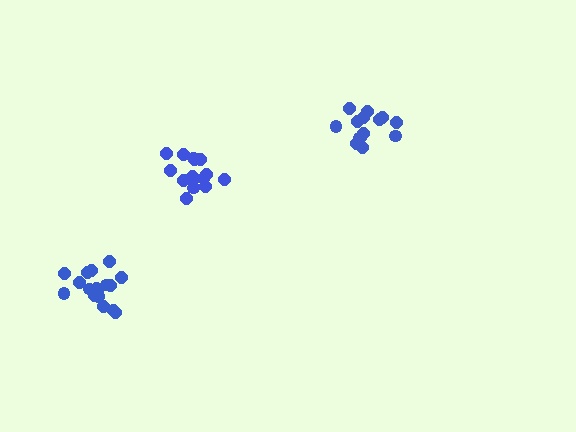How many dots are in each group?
Group 1: 17 dots, Group 2: 14 dots, Group 3: 15 dots (46 total).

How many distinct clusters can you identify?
There are 3 distinct clusters.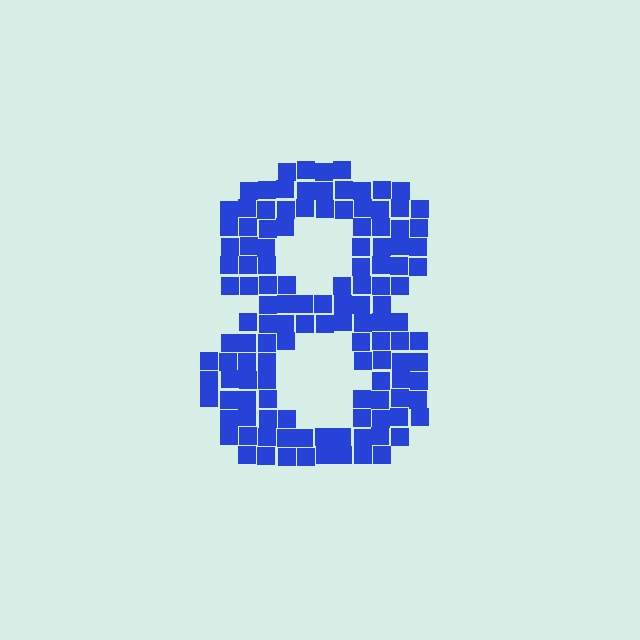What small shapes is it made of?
It is made of small squares.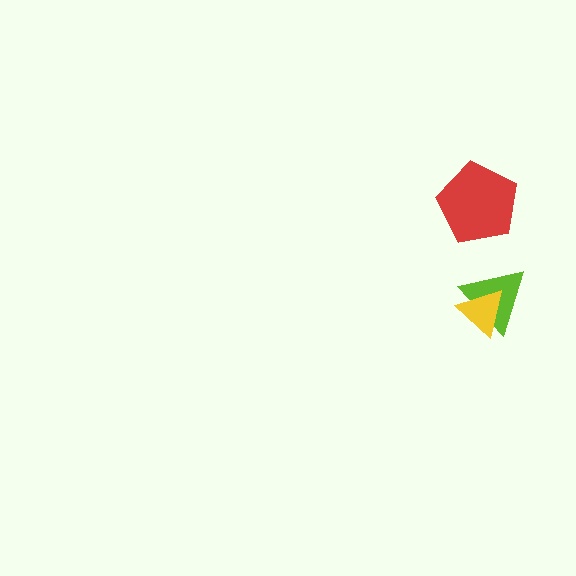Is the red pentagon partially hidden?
No, no other shape covers it.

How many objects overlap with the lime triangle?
1 object overlaps with the lime triangle.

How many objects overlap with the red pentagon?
0 objects overlap with the red pentagon.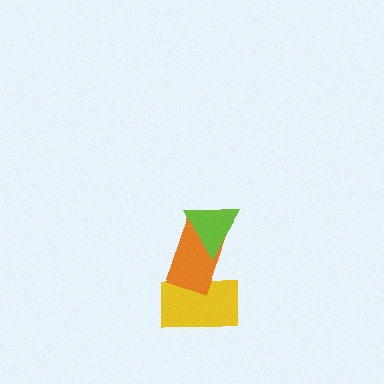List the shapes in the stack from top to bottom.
From top to bottom: the lime triangle, the orange rectangle, the yellow rectangle.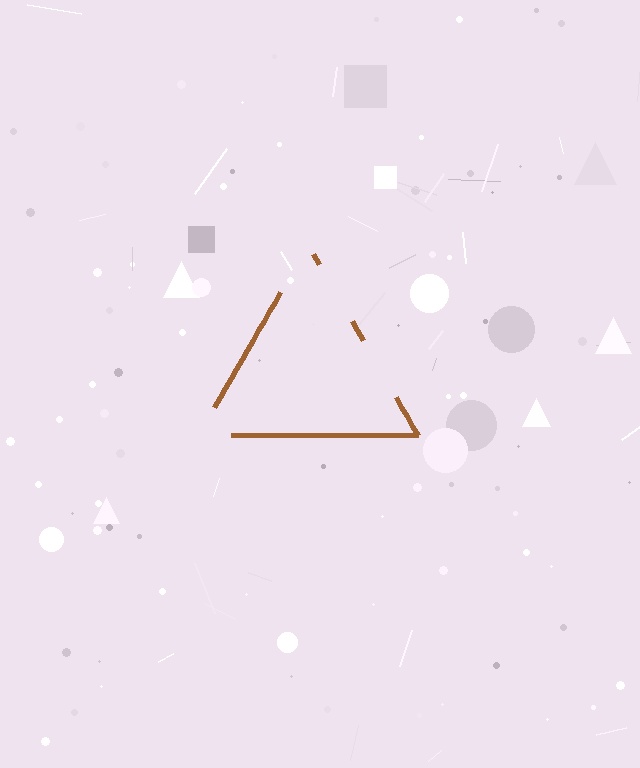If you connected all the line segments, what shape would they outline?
They would outline a triangle.